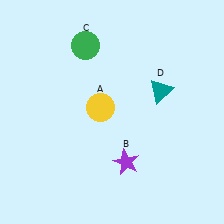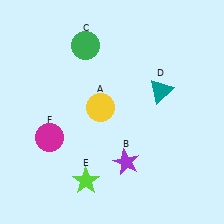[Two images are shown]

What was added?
A lime star (E), a magenta circle (F) were added in Image 2.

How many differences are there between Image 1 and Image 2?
There are 2 differences between the two images.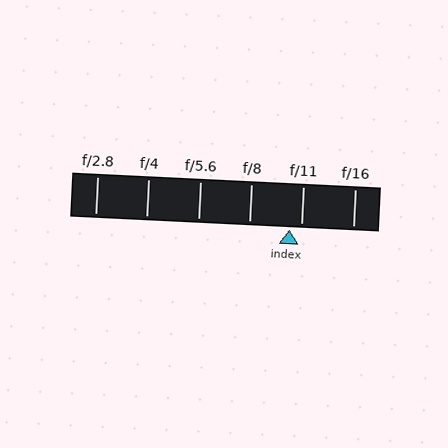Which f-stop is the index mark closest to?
The index mark is closest to f/11.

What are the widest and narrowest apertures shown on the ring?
The widest aperture shown is f/2.8 and the narrowest is f/16.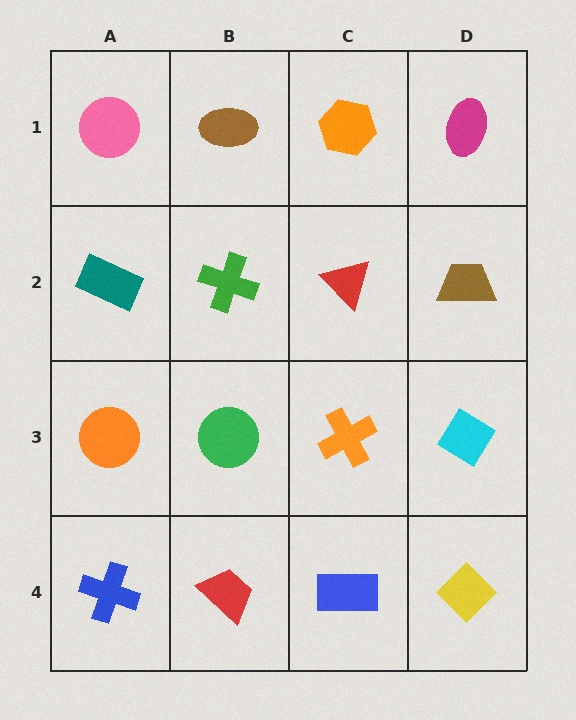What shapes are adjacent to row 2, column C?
An orange hexagon (row 1, column C), an orange cross (row 3, column C), a green cross (row 2, column B), a brown trapezoid (row 2, column D).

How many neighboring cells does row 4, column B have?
3.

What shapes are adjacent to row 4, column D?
A cyan diamond (row 3, column D), a blue rectangle (row 4, column C).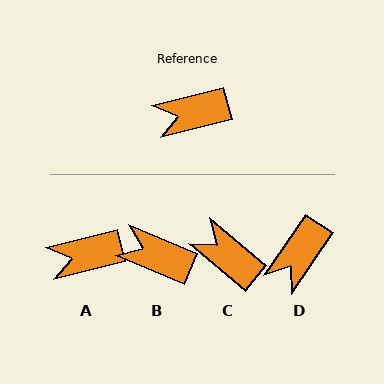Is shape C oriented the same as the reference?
No, it is off by about 54 degrees.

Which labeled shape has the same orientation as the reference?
A.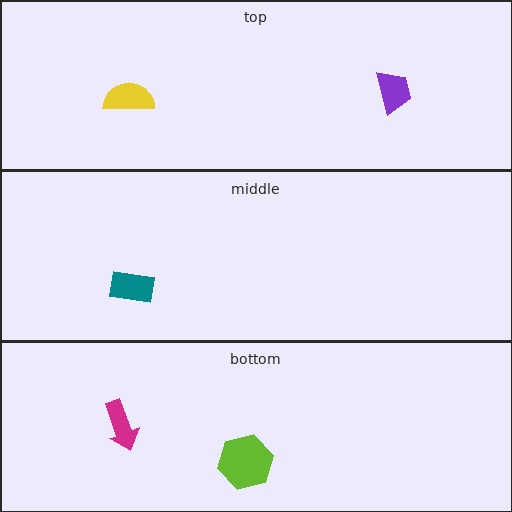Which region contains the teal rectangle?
The middle region.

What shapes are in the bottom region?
The magenta arrow, the lime hexagon.